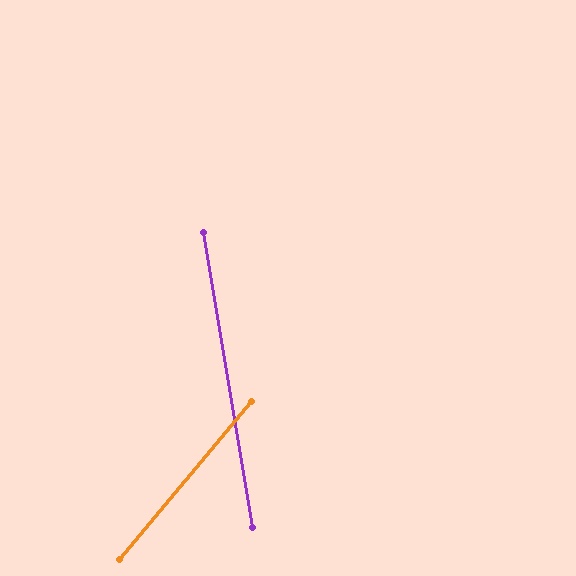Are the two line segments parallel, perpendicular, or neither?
Neither parallel nor perpendicular — they differ by about 49°.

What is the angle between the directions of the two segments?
Approximately 49 degrees.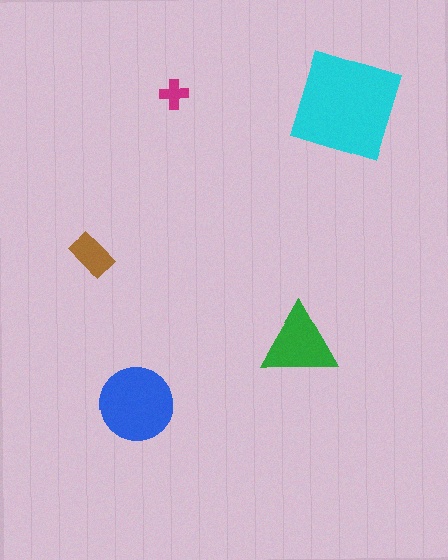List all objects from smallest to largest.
The magenta cross, the brown rectangle, the green triangle, the blue circle, the cyan diamond.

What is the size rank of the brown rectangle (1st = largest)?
4th.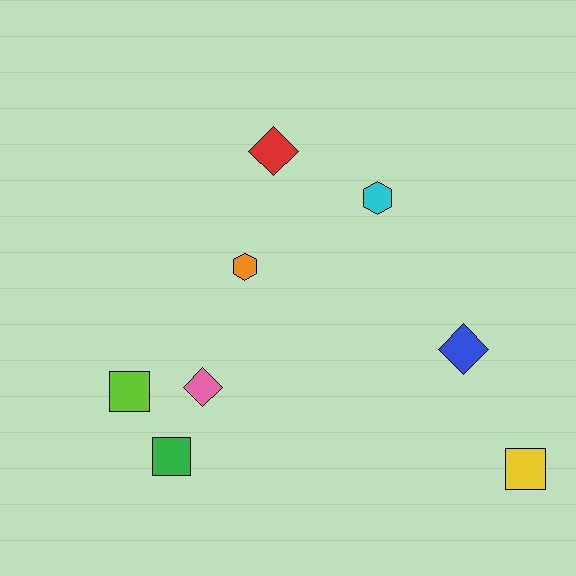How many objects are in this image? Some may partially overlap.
There are 8 objects.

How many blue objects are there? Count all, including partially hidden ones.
There is 1 blue object.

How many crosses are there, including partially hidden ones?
There are no crosses.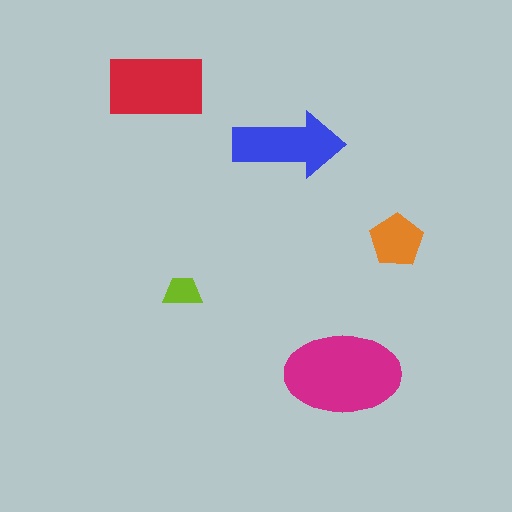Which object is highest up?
The red rectangle is topmost.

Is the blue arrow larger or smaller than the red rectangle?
Smaller.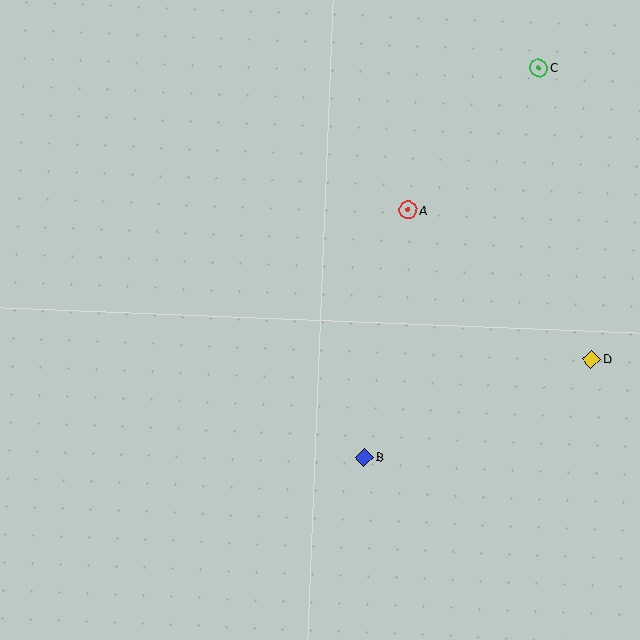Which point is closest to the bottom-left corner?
Point B is closest to the bottom-left corner.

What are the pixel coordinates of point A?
Point A is at (408, 210).